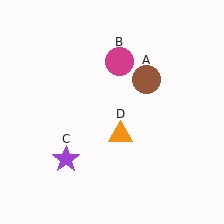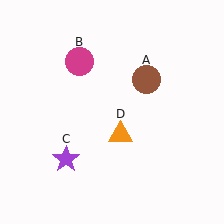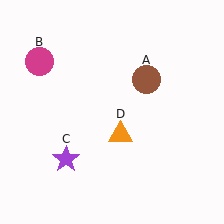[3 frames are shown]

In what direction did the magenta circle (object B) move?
The magenta circle (object B) moved left.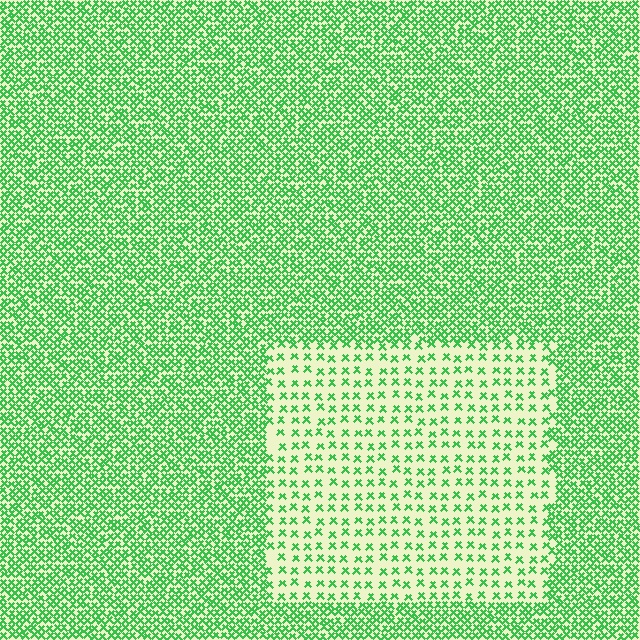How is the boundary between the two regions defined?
The boundary is defined by a change in element density (approximately 2.7x ratio). All elements are the same color, size, and shape.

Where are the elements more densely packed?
The elements are more densely packed outside the rectangle boundary.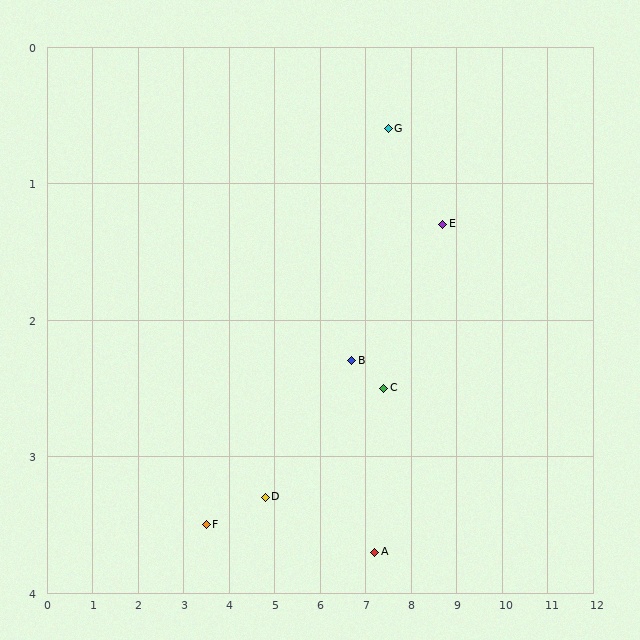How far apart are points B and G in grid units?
Points B and G are about 1.9 grid units apart.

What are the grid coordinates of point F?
Point F is at approximately (3.5, 3.5).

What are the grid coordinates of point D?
Point D is at approximately (4.8, 3.3).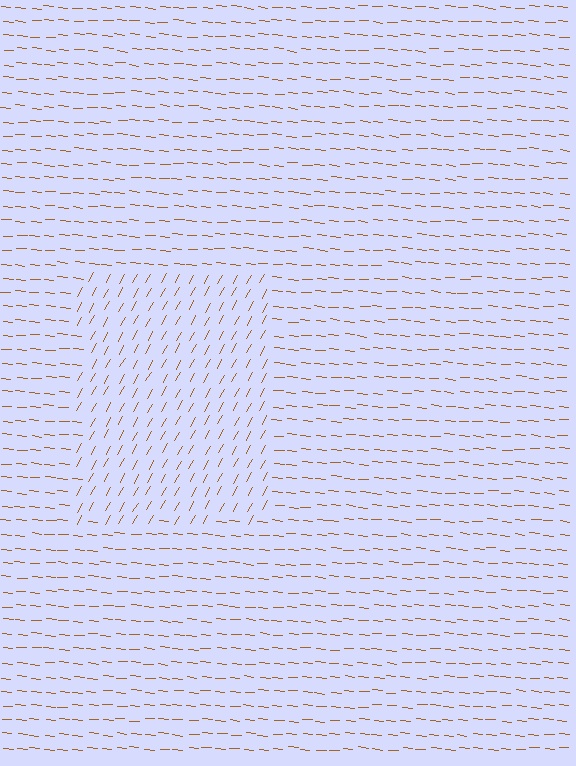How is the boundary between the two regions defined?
The boundary is defined purely by a change in line orientation (approximately 66 degrees difference). All lines are the same color and thickness.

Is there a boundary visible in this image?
Yes, there is a texture boundary formed by a change in line orientation.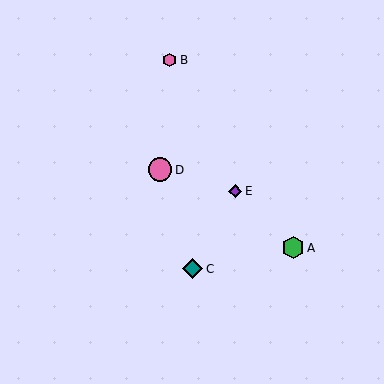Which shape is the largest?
The pink circle (labeled D) is the largest.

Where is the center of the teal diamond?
The center of the teal diamond is at (192, 269).